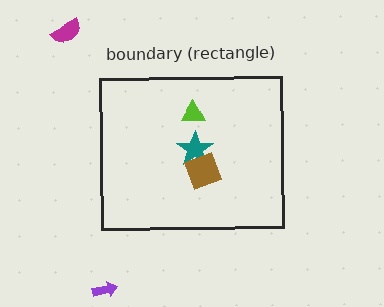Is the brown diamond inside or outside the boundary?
Inside.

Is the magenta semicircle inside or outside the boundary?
Outside.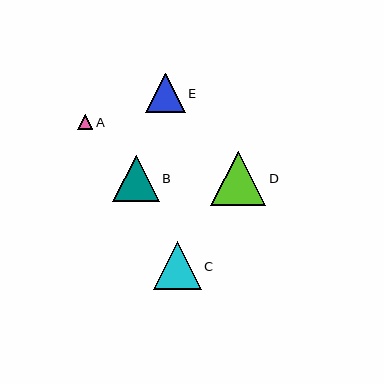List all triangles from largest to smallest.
From largest to smallest: D, C, B, E, A.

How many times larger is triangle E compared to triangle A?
Triangle E is approximately 2.6 times the size of triangle A.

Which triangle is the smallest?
Triangle A is the smallest with a size of approximately 15 pixels.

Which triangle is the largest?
Triangle D is the largest with a size of approximately 55 pixels.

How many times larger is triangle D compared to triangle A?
Triangle D is approximately 3.6 times the size of triangle A.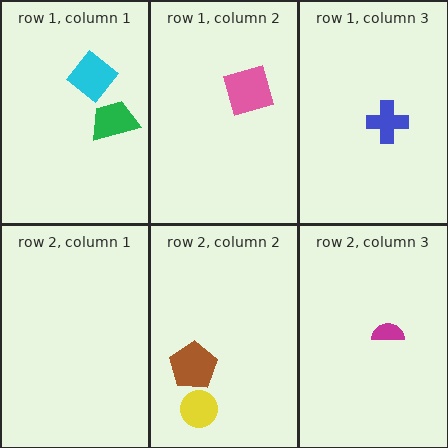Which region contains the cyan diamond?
The row 1, column 1 region.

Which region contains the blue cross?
The row 1, column 3 region.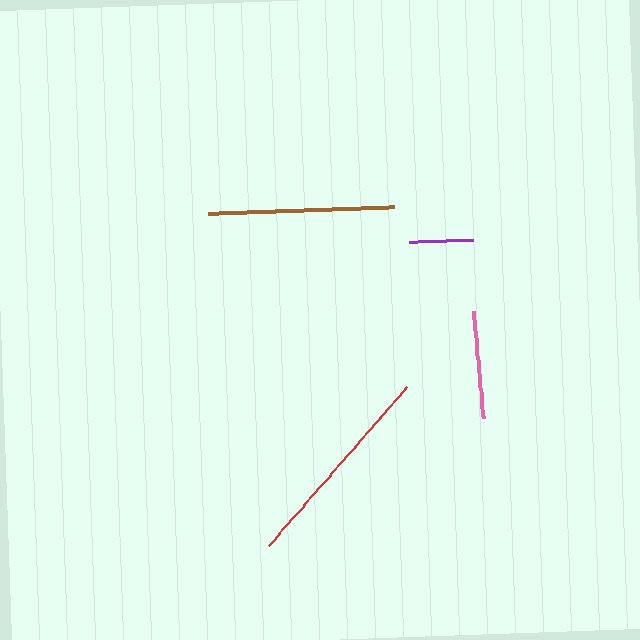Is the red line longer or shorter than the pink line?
The red line is longer than the pink line.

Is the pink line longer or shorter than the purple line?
The pink line is longer than the purple line.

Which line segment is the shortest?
The purple line is the shortest at approximately 64 pixels.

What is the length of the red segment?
The red segment is approximately 212 pixels long.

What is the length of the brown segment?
The brown segment is approximately 187 pixels long.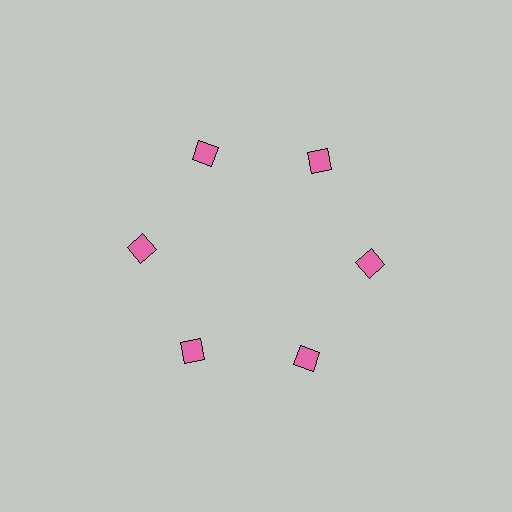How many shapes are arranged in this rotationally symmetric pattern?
There are 6 shapes, arranged in 6 groups of 1.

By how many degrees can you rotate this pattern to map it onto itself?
The pattern maps onto itself every 60 degrees of rotation.